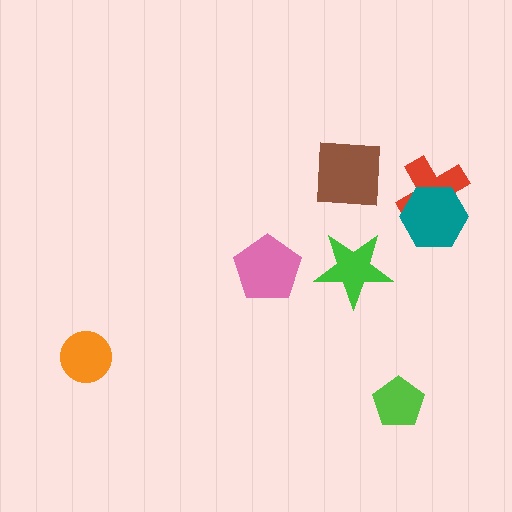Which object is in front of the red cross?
The teal hexagon is in front of the red cross.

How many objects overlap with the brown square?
0 objects overlap with the brown square.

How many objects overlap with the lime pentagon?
0 objects overlap with the lime pentagon.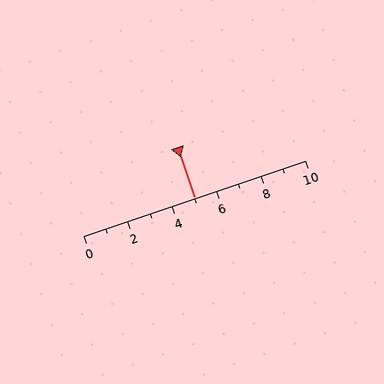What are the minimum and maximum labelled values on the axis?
The axis runs from 0 to 10.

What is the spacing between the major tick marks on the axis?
The major ticks are spaced 2 apart.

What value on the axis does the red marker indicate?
The marker indicates approximately 5.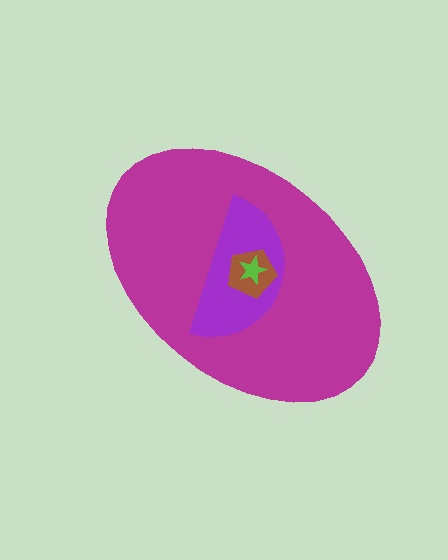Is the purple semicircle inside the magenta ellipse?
Yes.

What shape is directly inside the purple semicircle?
The brown pentagon.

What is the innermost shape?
The lime star.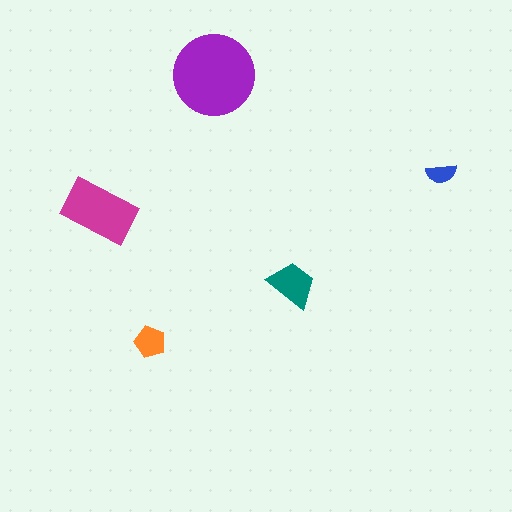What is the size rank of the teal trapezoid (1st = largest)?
3rd.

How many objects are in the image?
There are 5 objects in the image.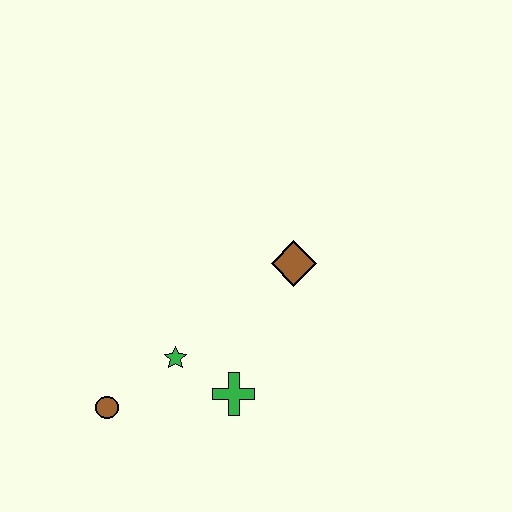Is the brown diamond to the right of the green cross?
Yes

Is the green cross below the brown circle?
No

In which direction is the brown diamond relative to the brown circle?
The brown diamond is to the right of the brown circle.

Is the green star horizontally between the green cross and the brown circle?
Yes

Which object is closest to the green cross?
The green star is closest to the green cross.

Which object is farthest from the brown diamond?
The brown circle is farthest from the brown diamond.